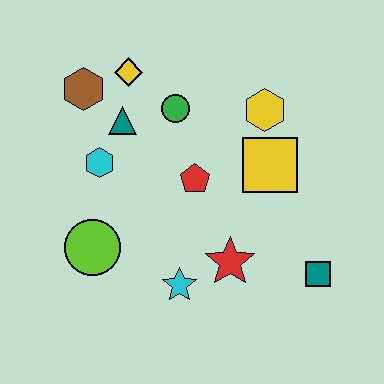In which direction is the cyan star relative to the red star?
The cyan star is to the left of the red star.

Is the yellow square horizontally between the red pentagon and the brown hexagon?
No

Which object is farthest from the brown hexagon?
The teal square is farthest from the brown hexagon.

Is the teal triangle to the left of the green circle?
Yes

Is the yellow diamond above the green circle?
Yes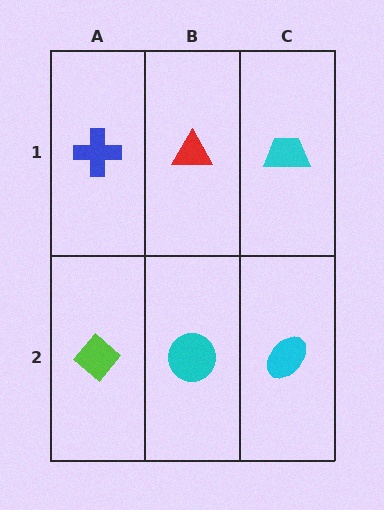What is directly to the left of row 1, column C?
A red triangle.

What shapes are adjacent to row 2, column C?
A cyan trapezoid (row 1, column C), a cyan circle (row 2, column B).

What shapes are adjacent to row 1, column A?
A lime diamond (row 2, column A), a red triangle (row 1, column B).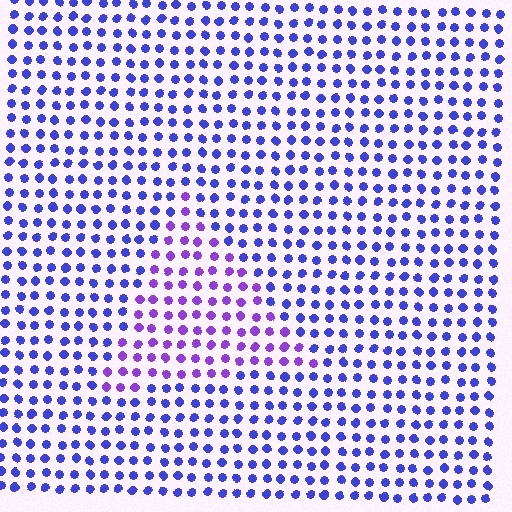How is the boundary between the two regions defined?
The boundary is defined purely by a slight shift in hue (about 35 degrees). Spacing, size, and orientation are identical on both sides.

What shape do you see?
I see a triangle.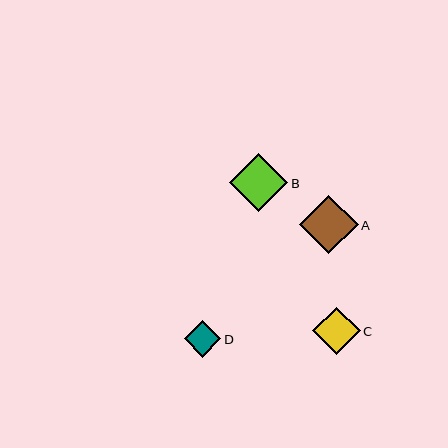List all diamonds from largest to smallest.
From largest to smallest: A, B, C, D.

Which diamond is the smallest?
Diamond D is the smallest with a size of approximately 36 pixels.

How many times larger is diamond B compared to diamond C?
Diamond B is approximately 1.2 times the size of diamond C.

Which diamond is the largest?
Diamond A is the largest with a size of approximately 59 pixels.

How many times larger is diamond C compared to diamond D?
Diamond C is approximately 1.3 times the size of diamond D.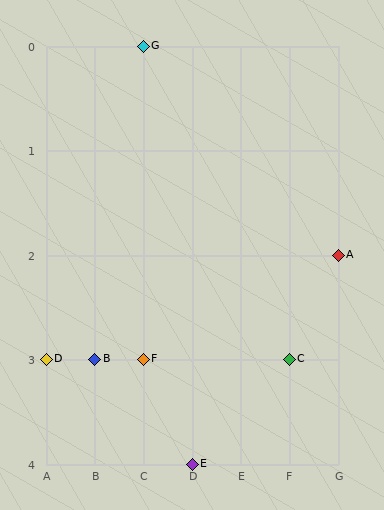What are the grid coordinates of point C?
Point C is at grid coordinates (F, 3).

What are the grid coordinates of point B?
Point B is at grid coordinates (B, 3).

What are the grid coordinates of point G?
Point G is at grid coordinates (C, 0).